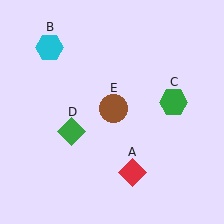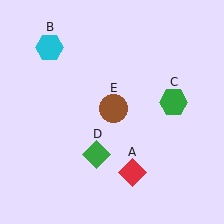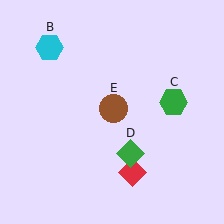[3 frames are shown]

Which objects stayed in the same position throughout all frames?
Red diamond (object A) and cyan hexagon (object B) and green hexagon (object C) and brown circle (object E) remained stationary.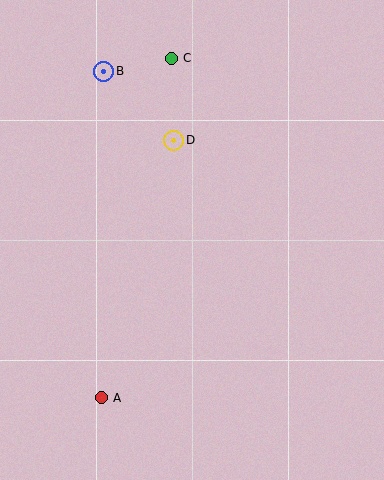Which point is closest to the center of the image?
Point D at (174, 140) is closest to the center.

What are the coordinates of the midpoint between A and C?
The midpoint between A and C is at (136, 228).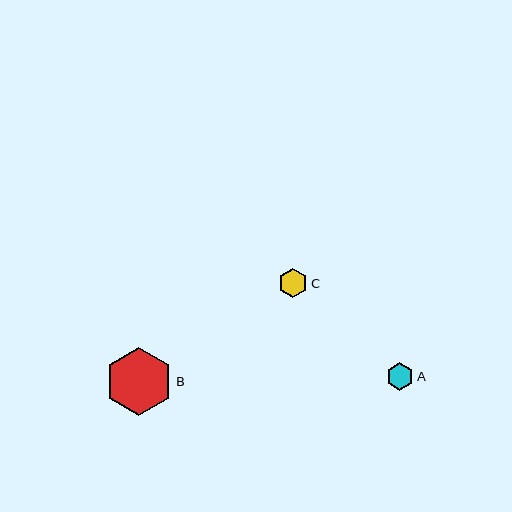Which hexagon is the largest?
Hexagon B is the largest with a size of approximately 67 pixels.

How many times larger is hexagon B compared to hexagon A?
Hexagon B is approximately 2.4 times the size of hexagon A.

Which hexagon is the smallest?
Hexagon A is the smallest with a size of approximately 27 pixels.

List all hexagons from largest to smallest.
From largest to smallest: B, C, A.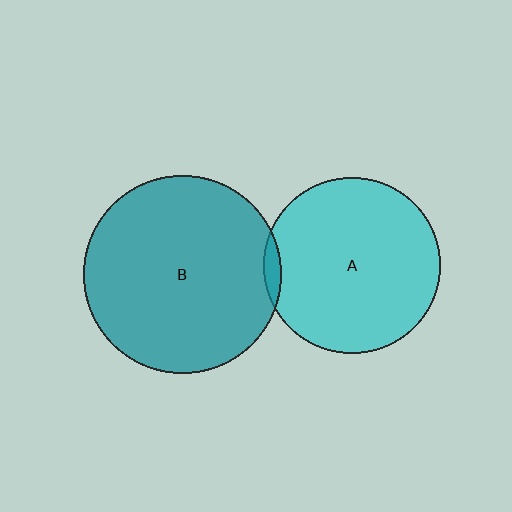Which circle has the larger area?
Circle B (teal).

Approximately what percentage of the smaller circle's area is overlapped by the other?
Approximately 5%.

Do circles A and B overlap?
Yes.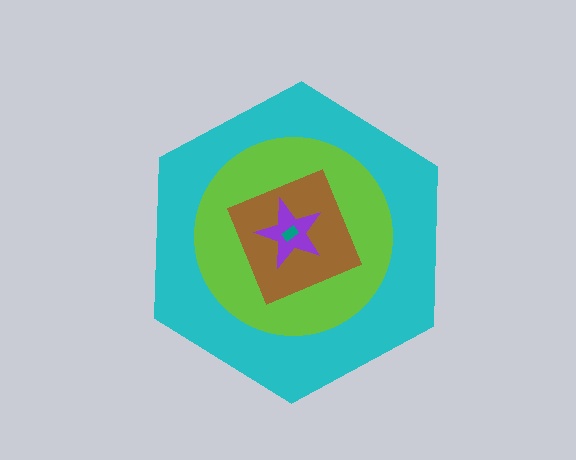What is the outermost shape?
The cyan hexagon.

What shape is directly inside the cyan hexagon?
The lime circle.